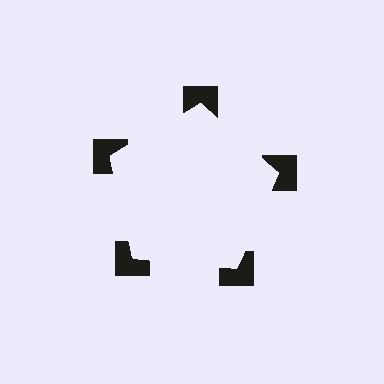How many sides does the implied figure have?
5 sides.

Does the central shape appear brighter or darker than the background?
It typically appears slightly brighter than the background, even though no actual brightness change is drawn.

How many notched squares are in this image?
There are 5 — one at each vertex of the illusory pentagon.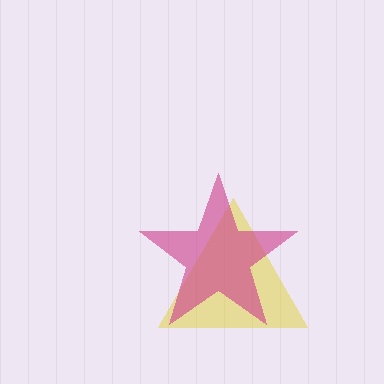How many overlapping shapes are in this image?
There are 2 overlapping shapes in the image.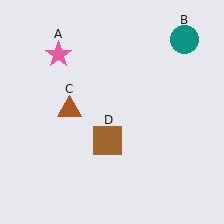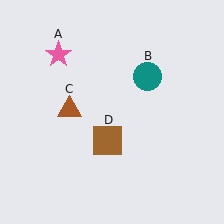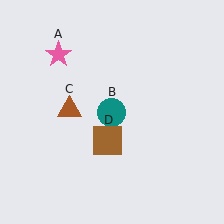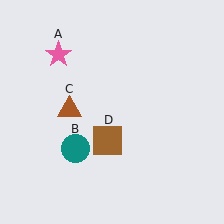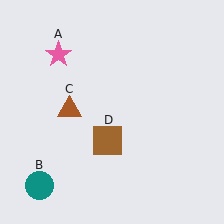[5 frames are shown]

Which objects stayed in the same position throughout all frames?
Pink star (object A) and brown triangle (object C) and brown square (object D) remained stationary.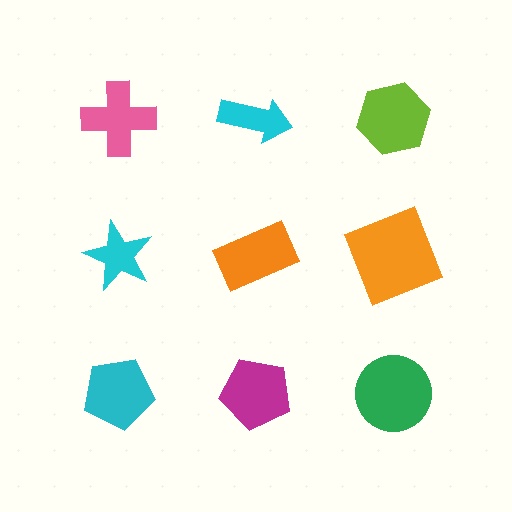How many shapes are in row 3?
3 shapes.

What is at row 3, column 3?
A green circle.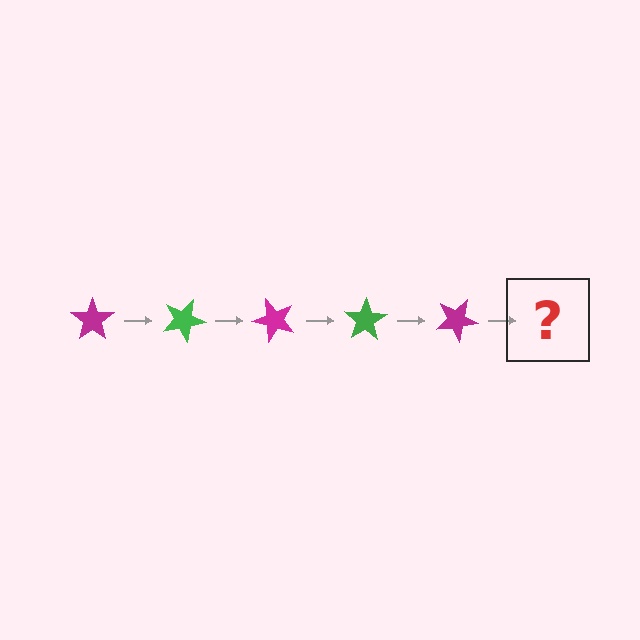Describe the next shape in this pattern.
It should be a green star, rotated 125 degrees from the start.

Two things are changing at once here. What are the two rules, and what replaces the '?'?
The two rules are that it rotates 25 degrees each step and the color cycles through magenta and green. The '?' should be a green star, rotated 125 degrees from the start.